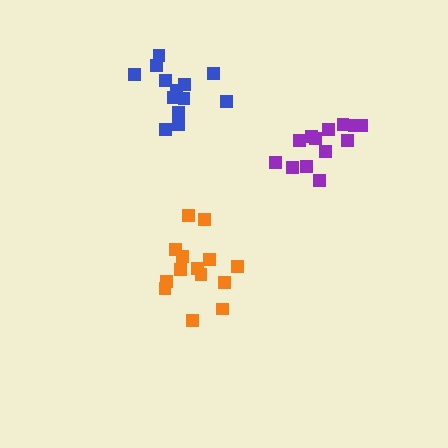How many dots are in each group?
Group 1: 13 dots, Group 2: 14 dots, Group 3: 13 dots (40 total).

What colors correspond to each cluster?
The clusters are colored: blue, orange, purple.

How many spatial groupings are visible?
There are 3 spatial groupings.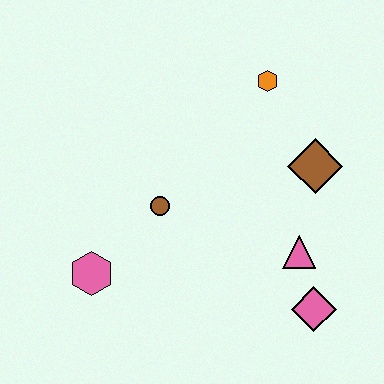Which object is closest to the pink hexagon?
The brown circle is closest to the pink hexagon.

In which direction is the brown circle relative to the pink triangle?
The brown circle is to the left of the pink triangle.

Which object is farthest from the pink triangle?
The pink hexagon is farthest from the pink triangle.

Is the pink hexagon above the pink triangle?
No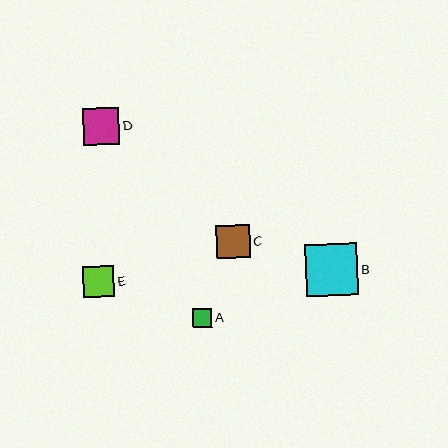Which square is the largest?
Square B is the largest with a size of approximately 53 pixels.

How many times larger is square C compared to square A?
Square C is approximately 1.7 times the size of square A.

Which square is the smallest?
Square A is the smallest with a size of approximately 20 pixels.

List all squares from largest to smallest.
From largest to smallest: B, D, C, E, A.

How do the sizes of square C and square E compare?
Square C and square E are approximately the same size.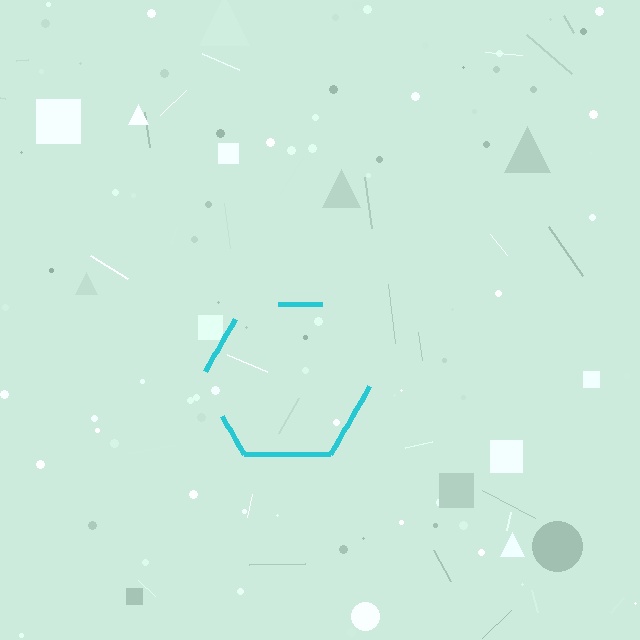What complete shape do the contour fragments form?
The contour fragments form a hexagon.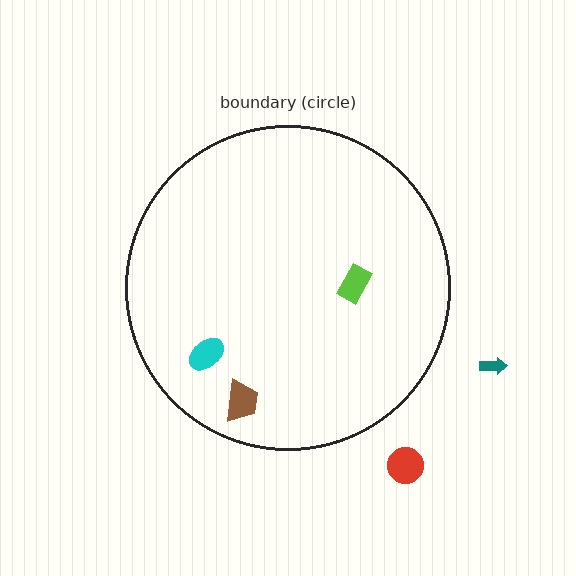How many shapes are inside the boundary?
3 inside, 2 outside.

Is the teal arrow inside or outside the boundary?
Outside.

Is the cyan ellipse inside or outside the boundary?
Inside.